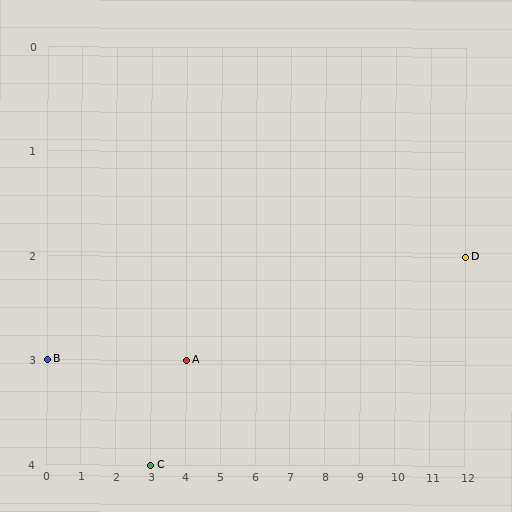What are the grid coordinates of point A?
Point A is at grid coordinates (4, 3).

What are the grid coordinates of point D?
Point D is at grid coordinates (12, 2).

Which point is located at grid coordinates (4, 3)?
Point A is at (4, 3).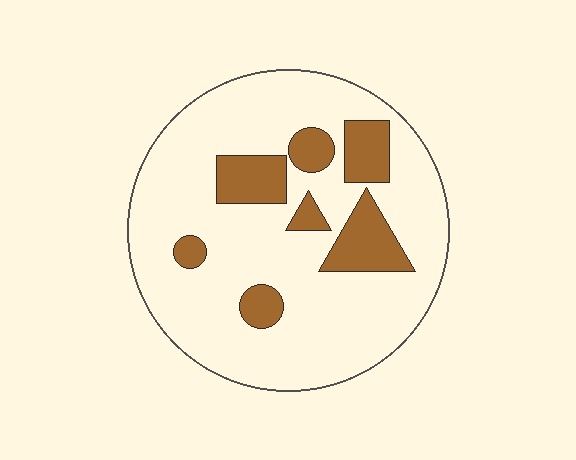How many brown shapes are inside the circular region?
7.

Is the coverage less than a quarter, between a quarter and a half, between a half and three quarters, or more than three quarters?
Less than a quarter.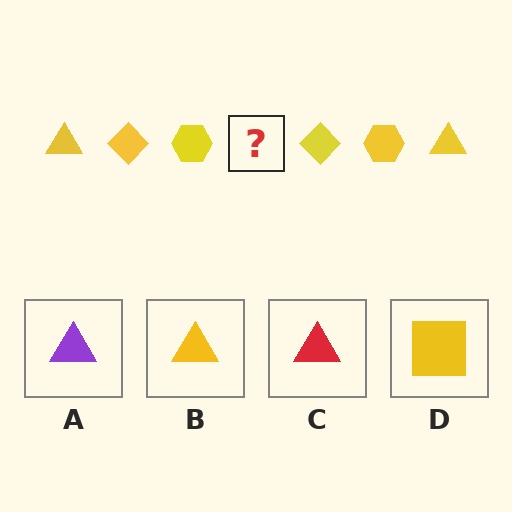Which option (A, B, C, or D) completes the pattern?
B.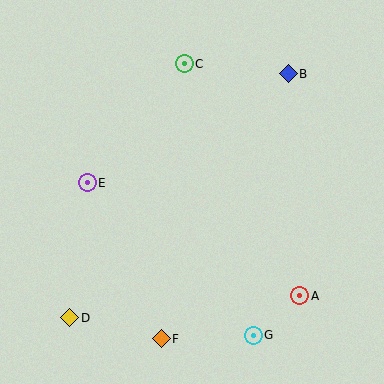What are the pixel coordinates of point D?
Point D is at (70, 318).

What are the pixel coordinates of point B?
Point B is at (288, 74).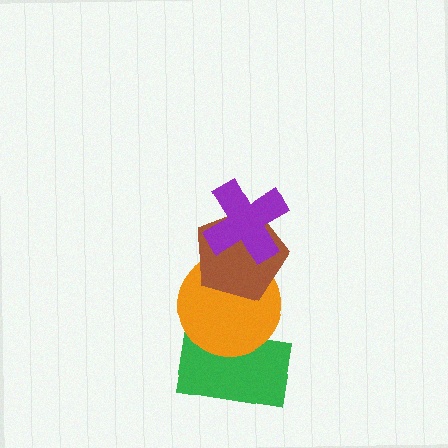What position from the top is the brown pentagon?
The brown pentagon is 2nd from the top.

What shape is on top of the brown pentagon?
The purple cross is on top of the brown pentagon.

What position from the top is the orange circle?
The orange circle is 3rd from the top.